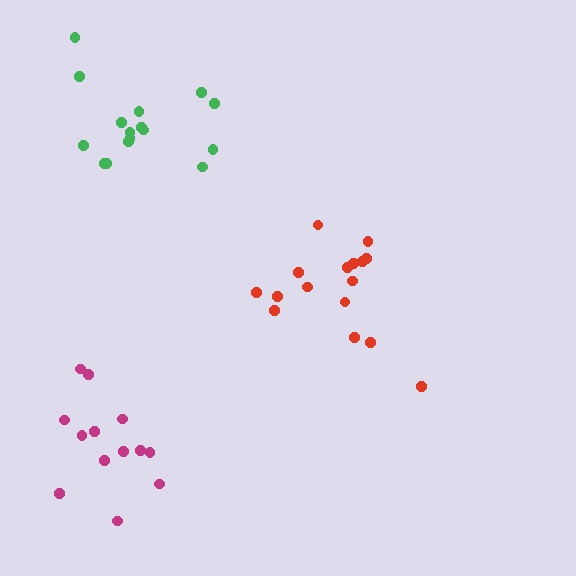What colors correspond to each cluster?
The clusters are colored: magenta, red, green.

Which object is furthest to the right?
The red cluster is rightmost.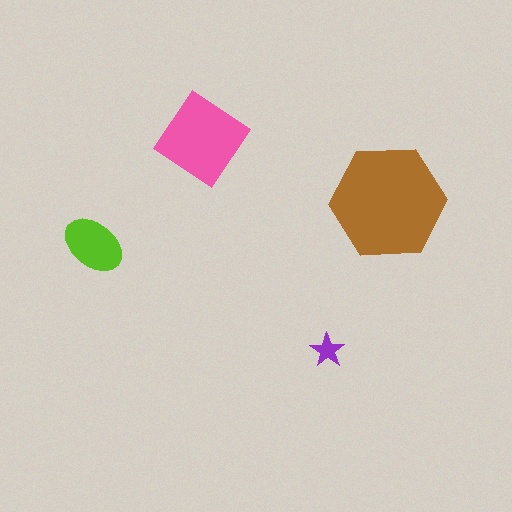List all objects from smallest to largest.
The purple star, the lime ellipse, the pink diamond, the brown hexagon.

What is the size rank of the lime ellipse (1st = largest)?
3rd.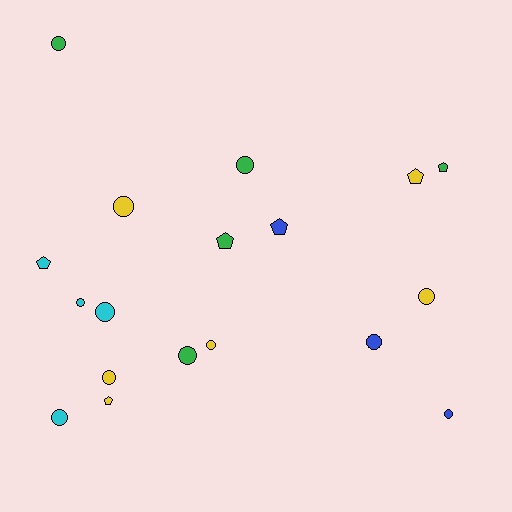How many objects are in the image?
There are 18 objects.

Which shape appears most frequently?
Circle, with 12 objects.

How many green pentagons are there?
There are 2 green pentagons.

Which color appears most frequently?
Yellow, with 6 objects.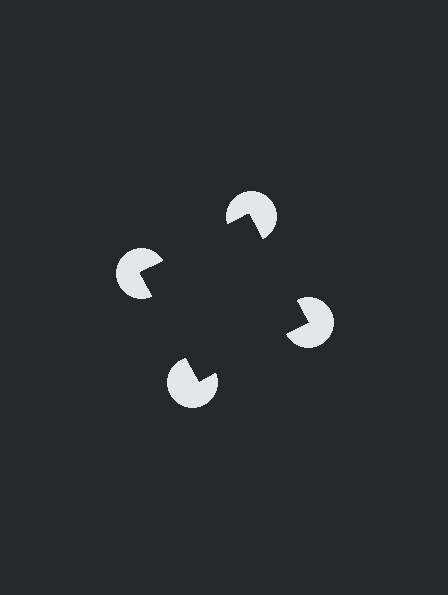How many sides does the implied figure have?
4 sides.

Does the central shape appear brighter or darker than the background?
It typically appears slightly darker than the background, even though no actual brightness change is drawn.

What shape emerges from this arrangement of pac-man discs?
An illusory square — its edges are inferred from the aligned wedge cuts in the pac-man discs, not physically drawn.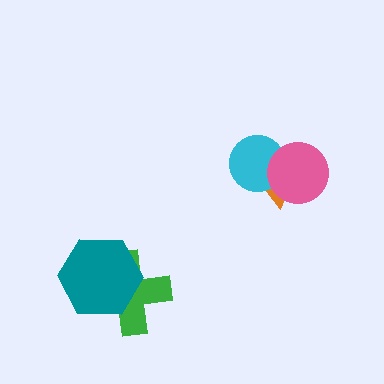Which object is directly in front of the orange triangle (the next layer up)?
The cyan circle is directly in front of the orange triangle.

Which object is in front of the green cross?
The teal hexagon is in front of the green cross.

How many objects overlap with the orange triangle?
2 objects overlap with the orange triangle.